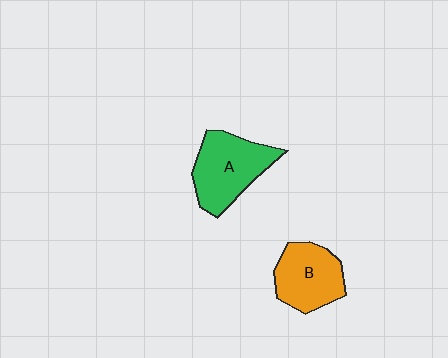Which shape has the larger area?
Shape A (green).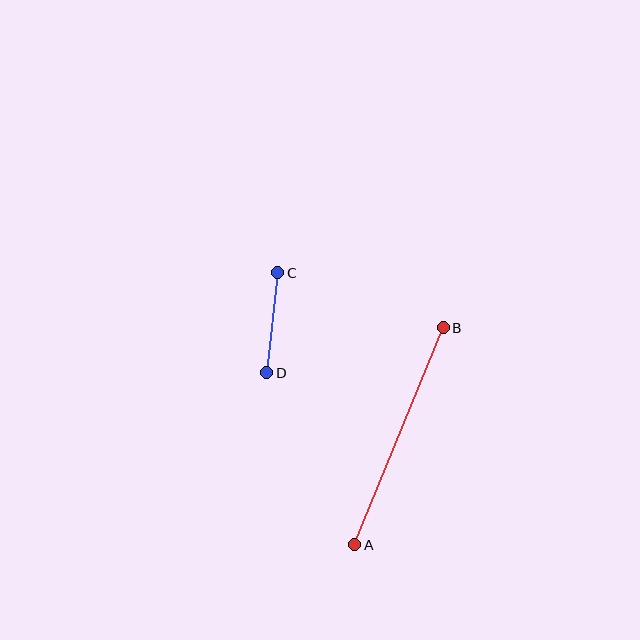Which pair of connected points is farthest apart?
Points A and B are farthest apart.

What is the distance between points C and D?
The distance is approximately 101 pixels.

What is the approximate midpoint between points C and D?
The midpoint is at approximately (272, 323) pixels.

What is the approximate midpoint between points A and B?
The midpoint is at approximately (399, 436) pixels.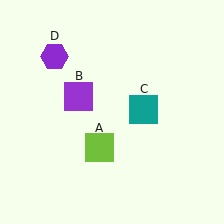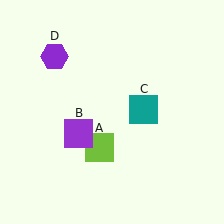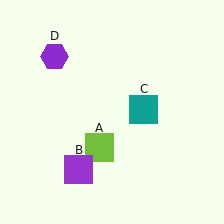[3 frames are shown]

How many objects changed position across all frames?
1 object changed position: purple square (object B).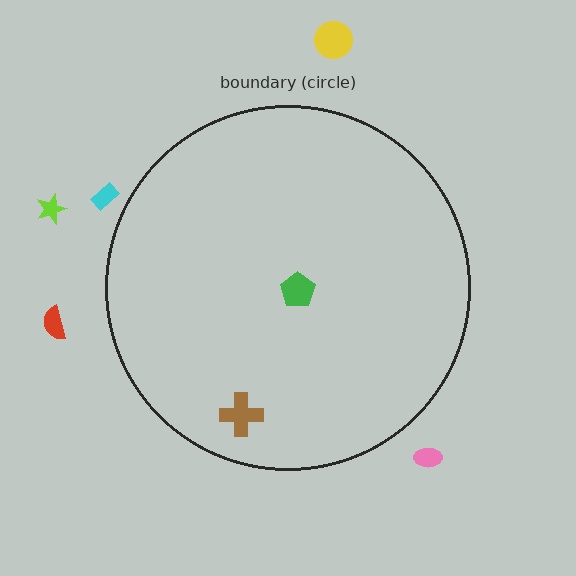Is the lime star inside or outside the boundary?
Outside.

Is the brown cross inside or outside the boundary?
Inside.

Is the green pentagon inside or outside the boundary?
Inside.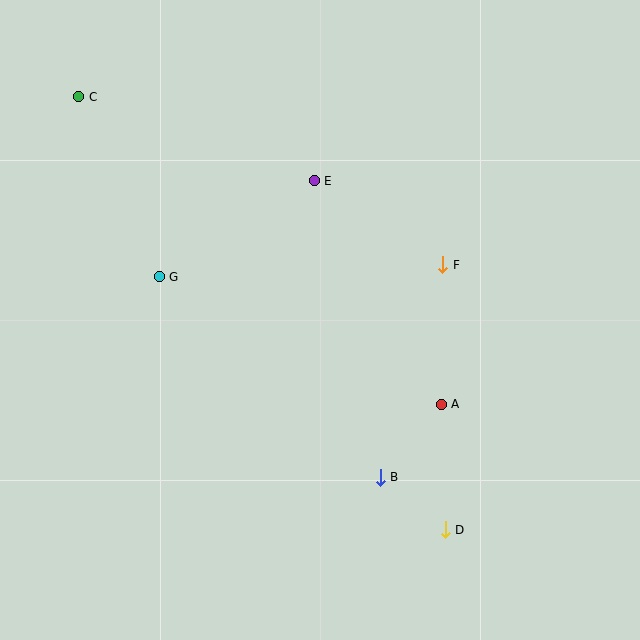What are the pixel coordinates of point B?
Point B is at (380, 477).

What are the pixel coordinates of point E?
Point E is at (314, 181).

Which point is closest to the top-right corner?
Point F is closest to the top-right corner.